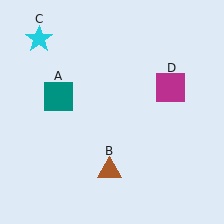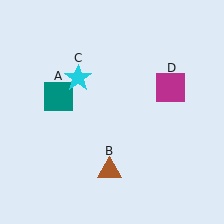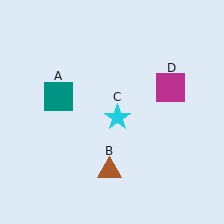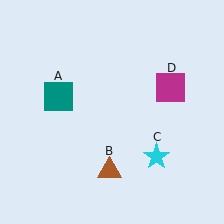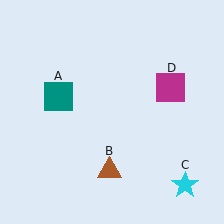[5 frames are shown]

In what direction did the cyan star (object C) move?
The cyan star (object C) moved down and to the right.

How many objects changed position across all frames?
1 object changed position: cyan star (object C).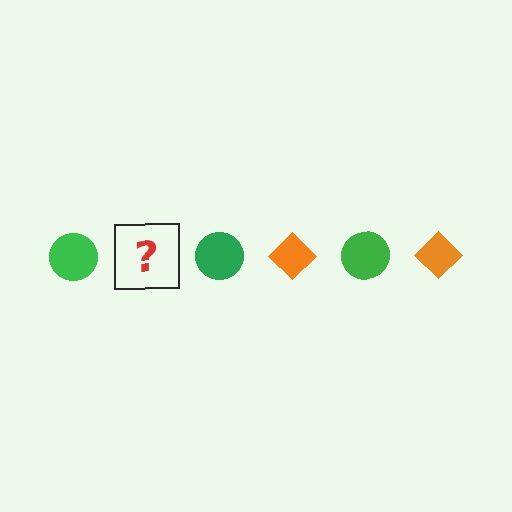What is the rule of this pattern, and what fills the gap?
The rule is that the pattern alternates between green circle and orange diamond. The gap should be filled with an orange diamond.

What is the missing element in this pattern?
The missing element is an orange diamond.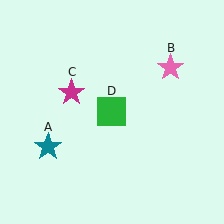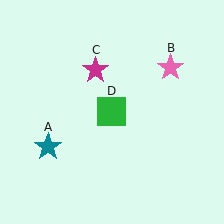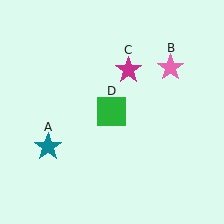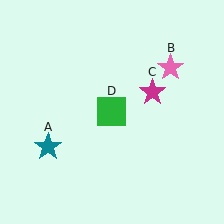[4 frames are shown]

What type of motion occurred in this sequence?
The magenta star (object C) rotated clockwise around the center of the scene.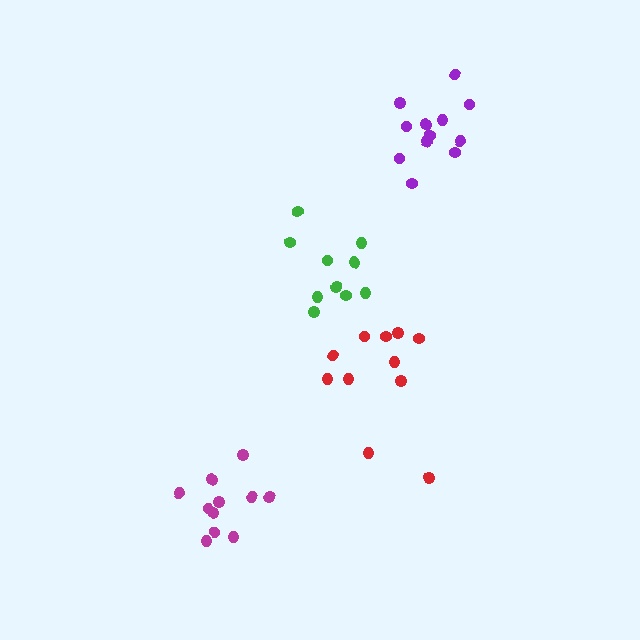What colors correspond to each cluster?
The clusters are colored: magenta, purple, red, green.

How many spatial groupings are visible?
There are 4 spatial groupings.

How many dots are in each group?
Group 1: 11 dots, Group 2: 12 dots, Group 3: 11 dots, Group 4: 10 dots (44 total).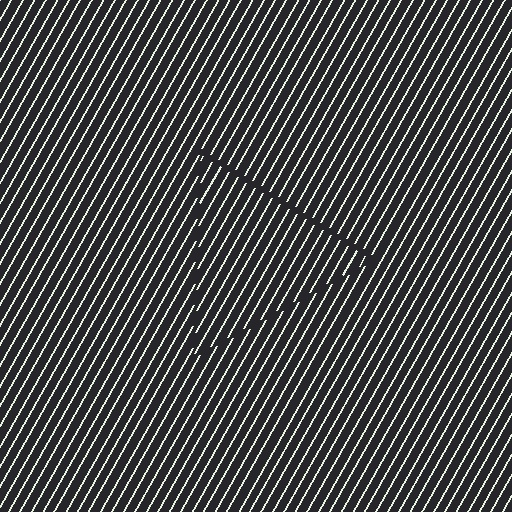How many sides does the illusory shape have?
3 sides — the line-ends trace a triangle.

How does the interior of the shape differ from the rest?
The interior of the shape contains the same grating, shifted by half a period — the contour is defined by the phase discontinuity where line-ends from the inner and outer gratings abut.